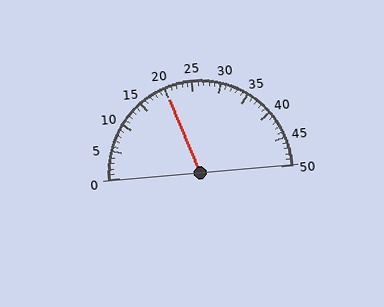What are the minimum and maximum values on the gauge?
The gauge ranges from 0 to 50.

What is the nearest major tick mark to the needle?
The nearest major tick mark is 20.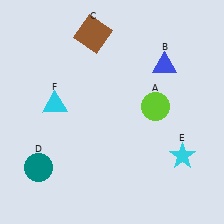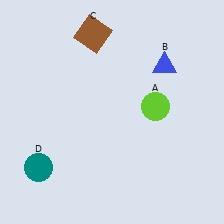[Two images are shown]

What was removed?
The cyan star (E), the cyan triangle (F) were removed in Image 2.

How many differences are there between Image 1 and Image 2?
There are 2 differences between the two images.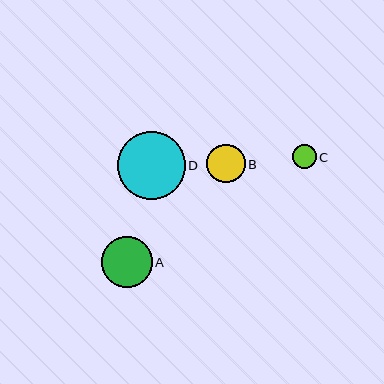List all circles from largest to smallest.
From largest to smallest: D, A, B, C.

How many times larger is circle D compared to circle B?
Circle D is approximately 1.8 times the size of circle B.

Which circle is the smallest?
Circle C is the smallest with a size of approximately 24 pixels.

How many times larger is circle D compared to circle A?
Circle D is approximately 1.4 times the size of circle A.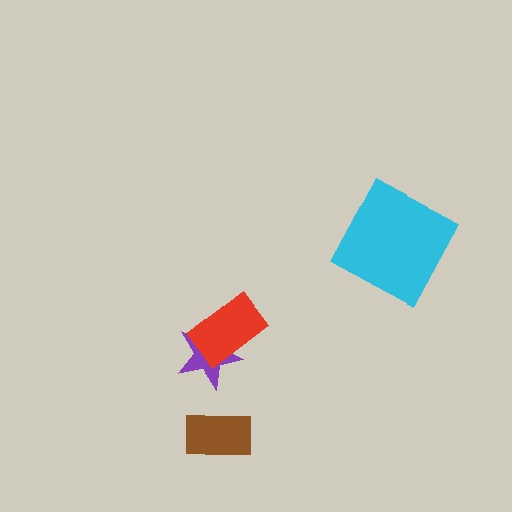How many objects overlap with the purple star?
1 object overlaps with the purple star.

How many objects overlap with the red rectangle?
1 object overlaps with the red rectangle.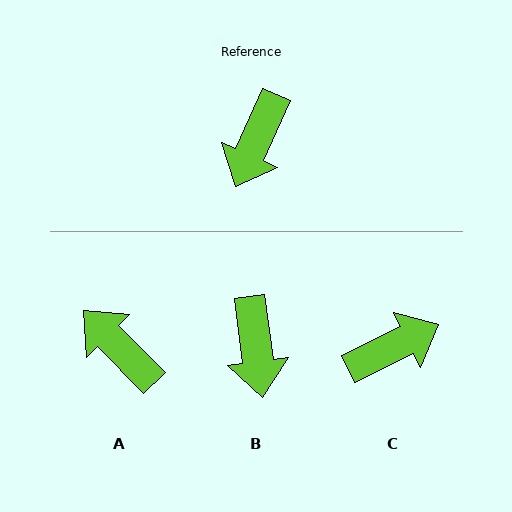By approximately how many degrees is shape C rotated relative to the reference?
Approximately 141 degrees counter-clockwise.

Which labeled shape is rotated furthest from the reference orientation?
C, about 141 degrees away.